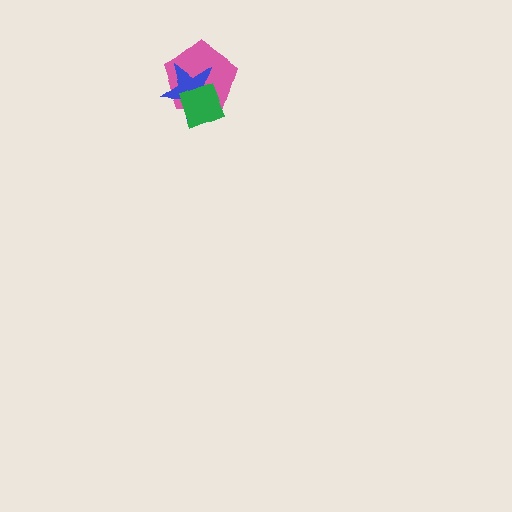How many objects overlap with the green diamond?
2 objects overlap with the green diamond.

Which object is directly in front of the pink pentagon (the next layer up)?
The blue star is directly in front of the pink pentagon.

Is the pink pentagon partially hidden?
Yes, it is partially covered by another shape.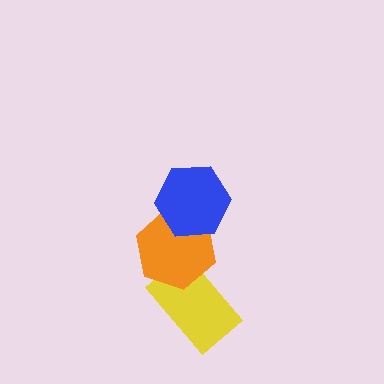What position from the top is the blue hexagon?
The blue hexagon is 1st from the top.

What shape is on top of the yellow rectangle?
The orange hexagon is on top of the yellow rectangle.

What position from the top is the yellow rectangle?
The yellow rectangle is 3rd from the top.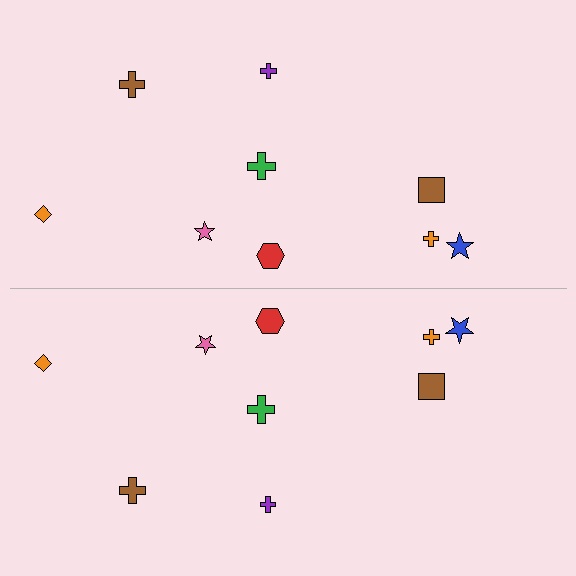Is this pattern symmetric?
Yes, this pattern has bilateral (reflection) symmetry.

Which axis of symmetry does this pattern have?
The pattern has a horizontal axis of symmetry running through the center of the image.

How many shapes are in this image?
There are 18 shapes in this image.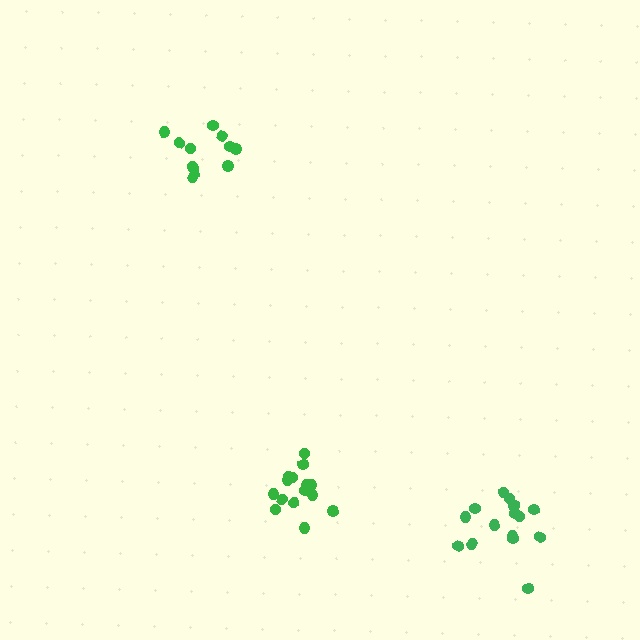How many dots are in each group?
Group 1: 15 dots, Group 2: 15 dots, Group 3: 12 dots (42 total).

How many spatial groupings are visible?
There are 3 spatial groupings.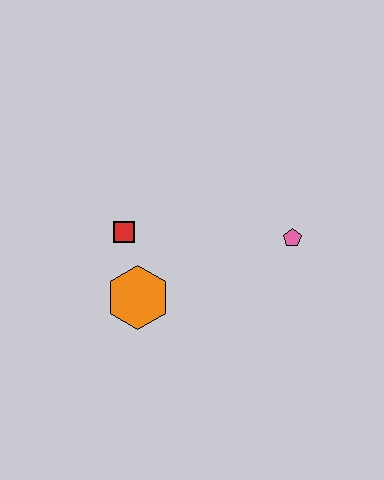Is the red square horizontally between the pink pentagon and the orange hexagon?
No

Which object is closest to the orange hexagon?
The red square is closest to the orange hexagon.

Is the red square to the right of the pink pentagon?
No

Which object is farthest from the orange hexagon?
The pink pentagon is farthest from the orange hexagon.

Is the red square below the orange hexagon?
No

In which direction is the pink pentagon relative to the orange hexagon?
The pink pentagon is to the right of the orange hexagon.